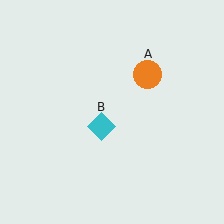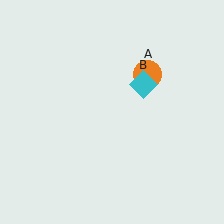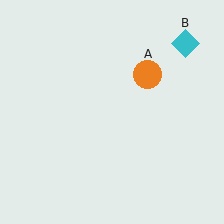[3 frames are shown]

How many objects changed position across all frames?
1 object changed position: cyan diamond (object B).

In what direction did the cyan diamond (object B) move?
The cyan diamond (object B) moved up and to the right.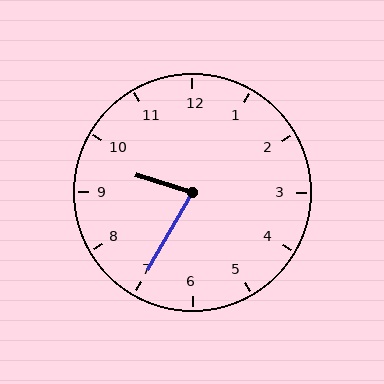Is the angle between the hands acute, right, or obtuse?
It is acute.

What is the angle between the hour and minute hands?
Approximately 78 degrees.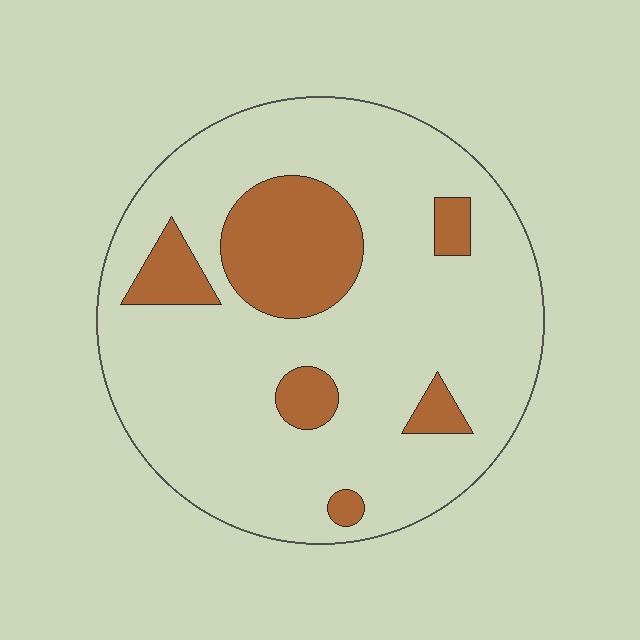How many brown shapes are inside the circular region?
6.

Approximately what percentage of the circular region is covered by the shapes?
Approximately 20%.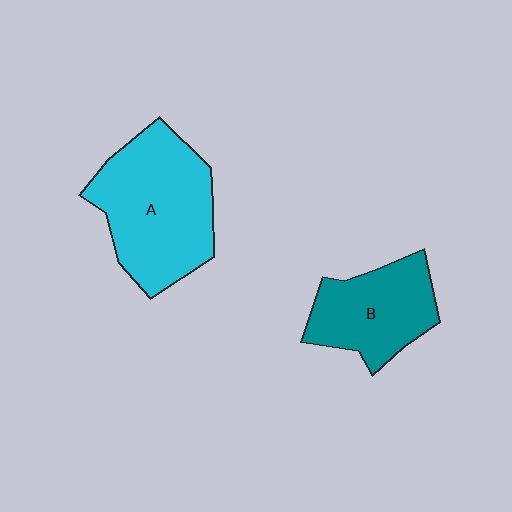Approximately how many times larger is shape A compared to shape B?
Approximately 1.5 times.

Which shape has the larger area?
Shape A (cyan).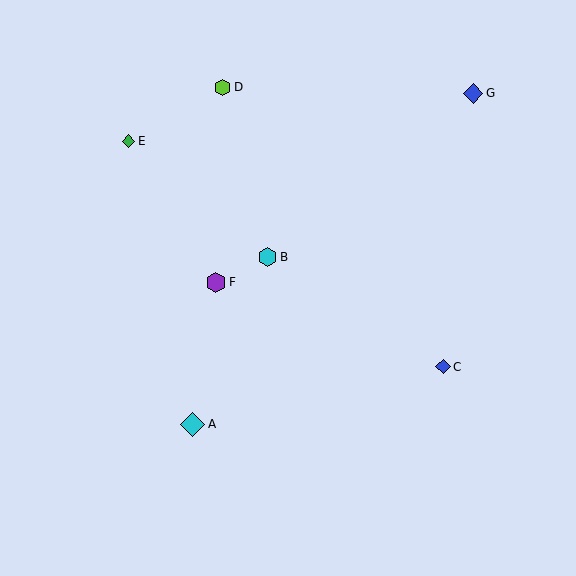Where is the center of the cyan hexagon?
The center of the cyan hexagon is at (268, 257).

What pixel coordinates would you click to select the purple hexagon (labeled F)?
Click at (216, 282) to select the purple hexagon F.